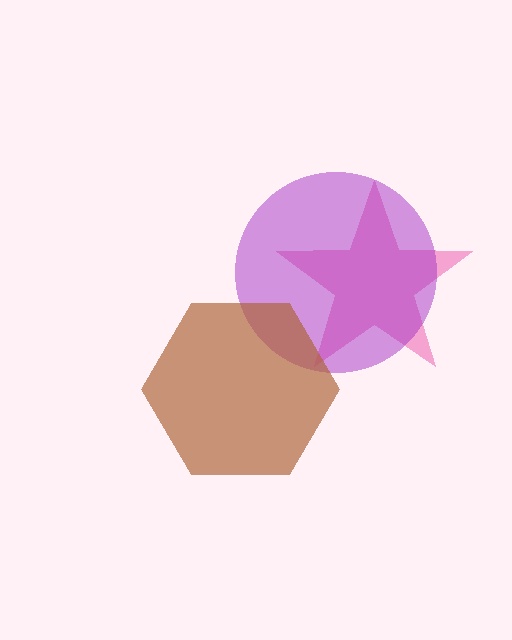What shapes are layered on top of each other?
The layered shapes are: a pink star, a purple circle, a brown hexagon.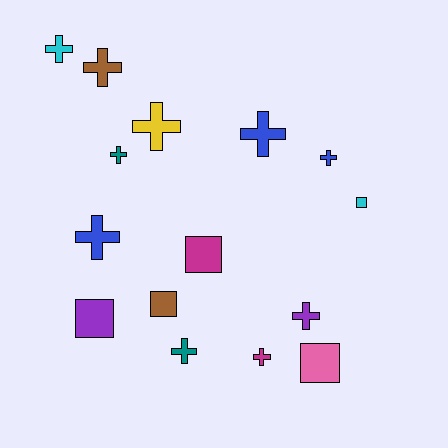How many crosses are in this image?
There are 10 crosses.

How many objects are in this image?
There are 15 objects.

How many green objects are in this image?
There are no green objects.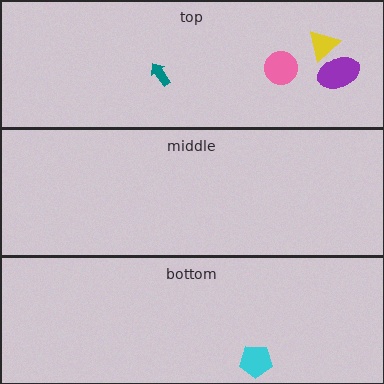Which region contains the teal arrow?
The top region.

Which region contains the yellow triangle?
The top region.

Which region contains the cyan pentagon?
The bottom region.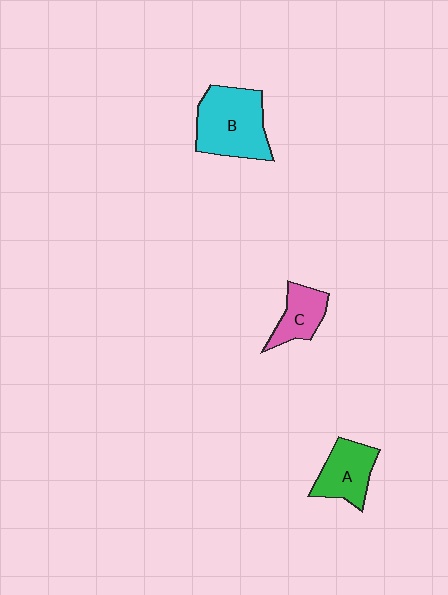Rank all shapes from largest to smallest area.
From largest to smallest: B (cyan), A (green), C (pink).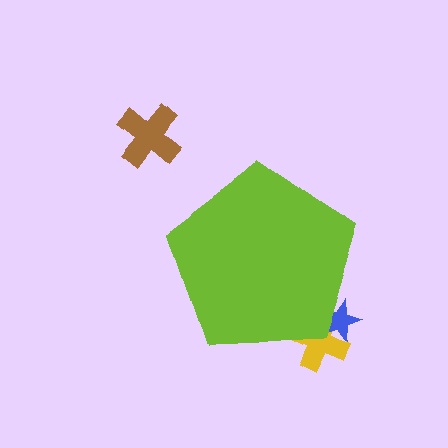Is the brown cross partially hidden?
No, the brown cross is fully visible.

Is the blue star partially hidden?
Yes, the blue star is partially hidden behind the lime pentagon.